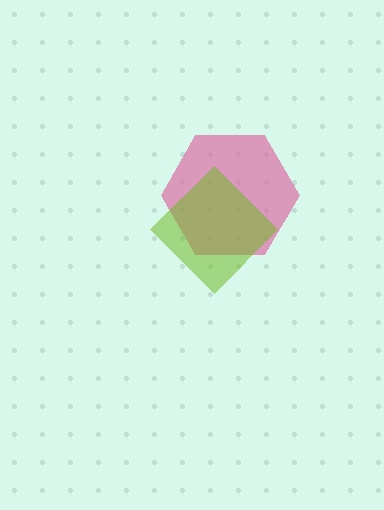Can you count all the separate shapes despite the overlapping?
Yes, there are 2 separate shapes.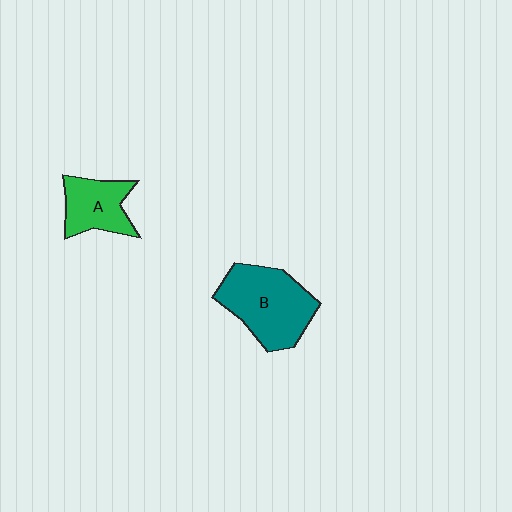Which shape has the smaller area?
Shape A (green).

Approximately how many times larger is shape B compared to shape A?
Approximately 1.7 times.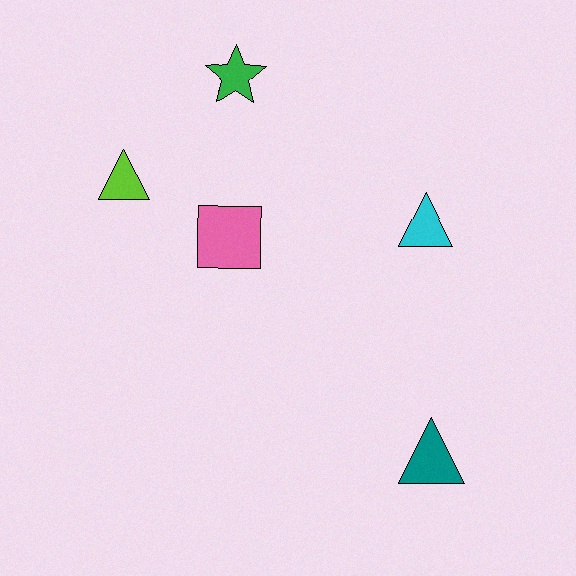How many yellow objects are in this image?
There are no yellow objects.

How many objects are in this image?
There are 5 objects.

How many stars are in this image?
There is 1 star.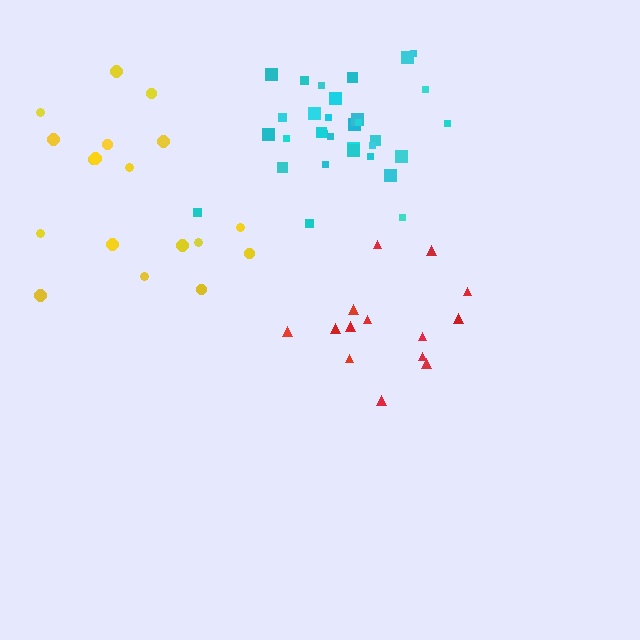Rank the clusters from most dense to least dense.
cyan, red, yellow.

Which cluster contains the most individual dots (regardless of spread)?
Cyan (33).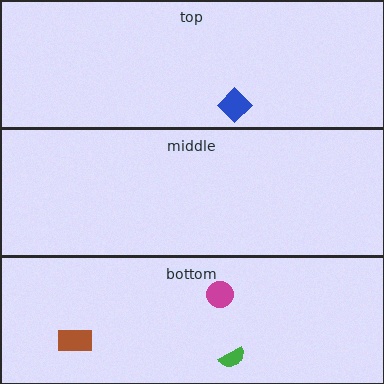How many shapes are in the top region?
1.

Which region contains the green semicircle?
The bottom region.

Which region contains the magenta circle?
The bottom region.